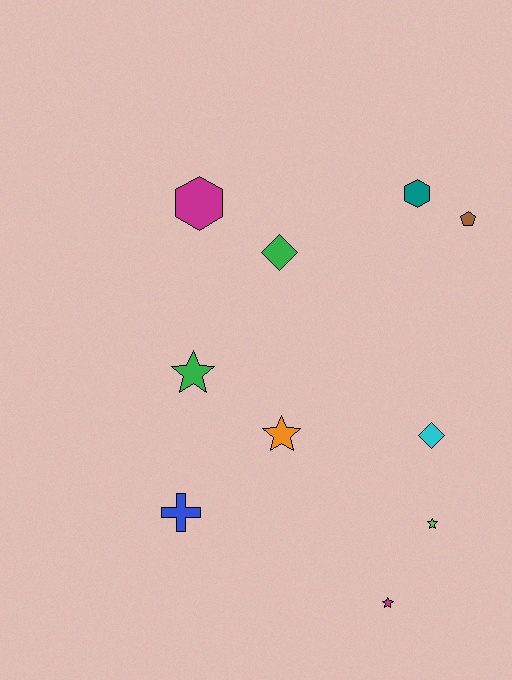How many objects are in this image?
There are 10 objects.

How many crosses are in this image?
There is 1 cross.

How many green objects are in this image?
There are 2 green objects.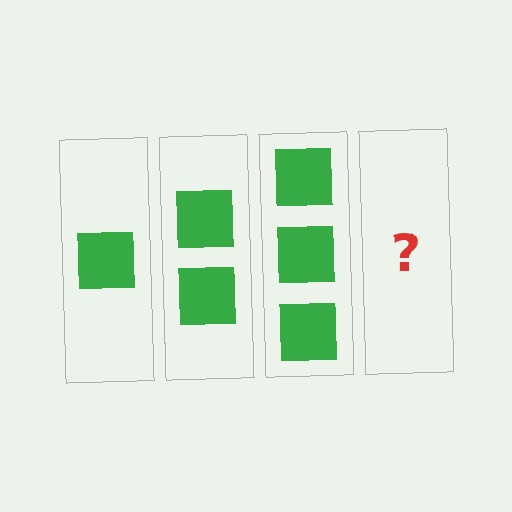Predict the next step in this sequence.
The next step is 4 squares.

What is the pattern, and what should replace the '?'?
The pattern is that each step adds one more square. The '?' should be 4 squares.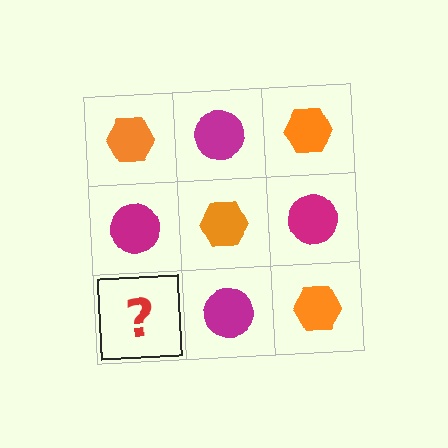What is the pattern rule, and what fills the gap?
The rule is that it alternates orange hexagon and magenta circle in a checkerboard pattern. The gap should be filled with an orange hexagon.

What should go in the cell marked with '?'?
The missing cell should contain an orange hexagon.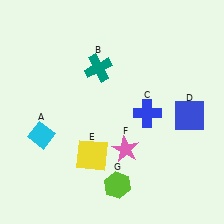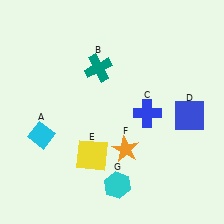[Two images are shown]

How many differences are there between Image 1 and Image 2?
There are 2 differences between the two images.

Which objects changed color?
F changed from pink to orange. G changed from lime to cyan.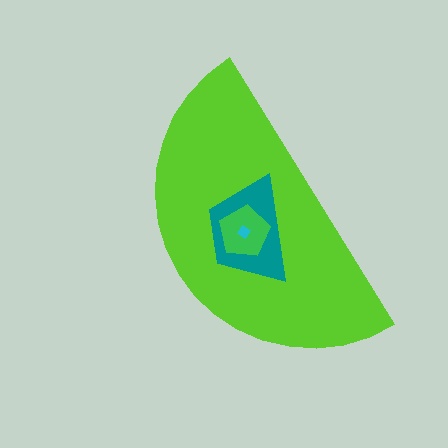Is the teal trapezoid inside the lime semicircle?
Yes.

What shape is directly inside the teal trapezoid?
The green pentagon.